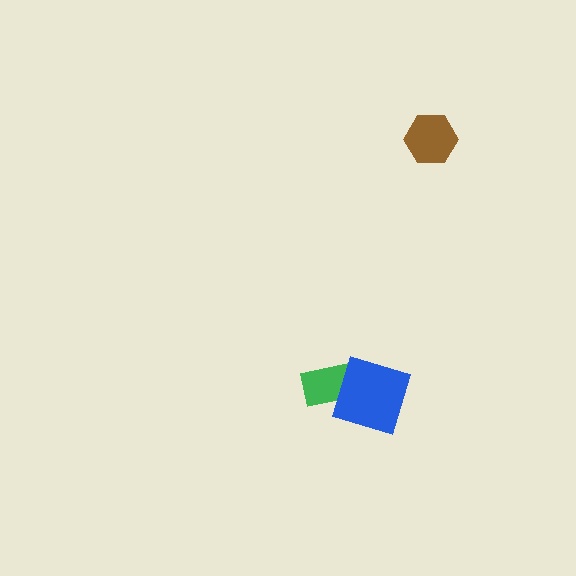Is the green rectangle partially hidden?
Yes, it is partially covered by another shape.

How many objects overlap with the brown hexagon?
0 objects overlap with the brown hexagon.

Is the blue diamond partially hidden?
No, no other shape covers it.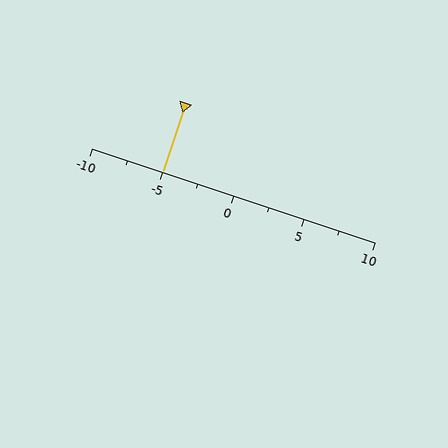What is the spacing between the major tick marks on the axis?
The major ticks are spaced 5 apart.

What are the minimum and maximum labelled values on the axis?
The axis runs from -10 to 10.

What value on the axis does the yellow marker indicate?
The marker indicates approximately -5.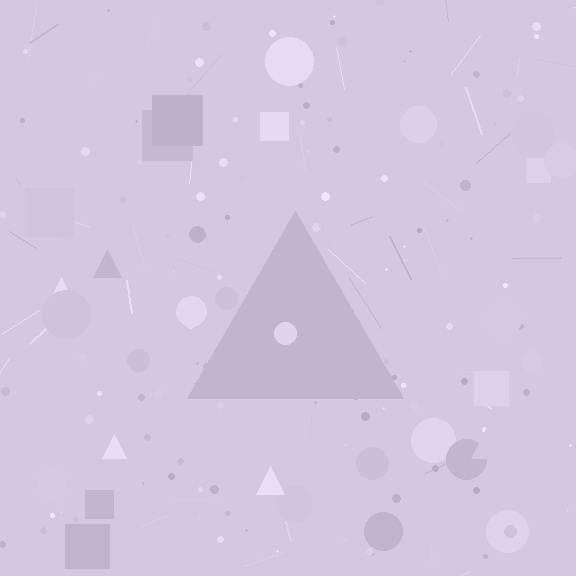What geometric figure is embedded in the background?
A triangle is embedded in the background.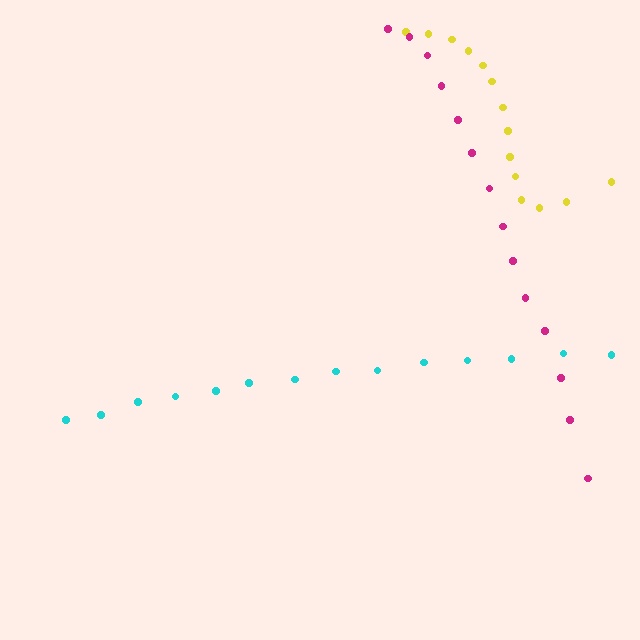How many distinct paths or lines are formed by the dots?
There are 3 distinct paths.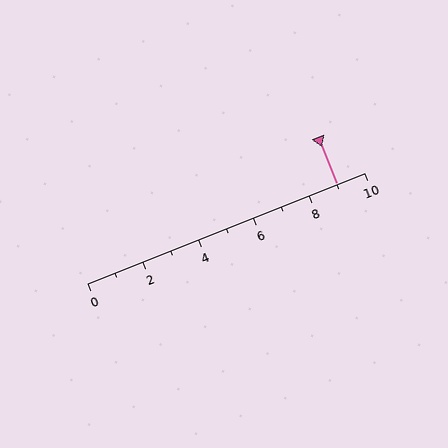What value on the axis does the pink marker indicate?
The marker indicates approximately 9.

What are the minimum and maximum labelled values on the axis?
The axis runs from 0 to 10.